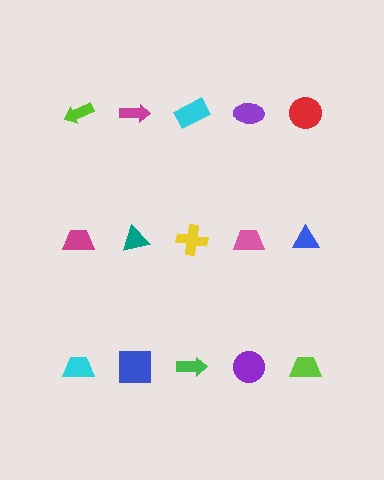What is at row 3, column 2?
A blue square.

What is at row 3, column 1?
A cyan trapezoid.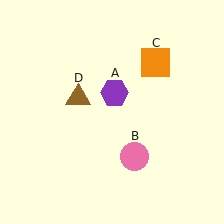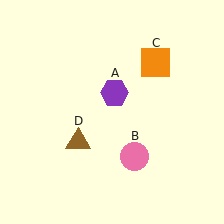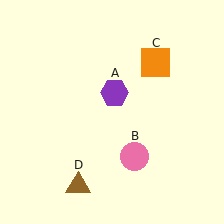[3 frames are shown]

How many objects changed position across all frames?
1 object changed position: brown triangle (object D).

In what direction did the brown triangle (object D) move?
The brown triangle (object D) moved down.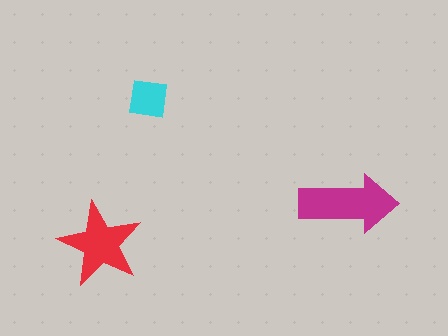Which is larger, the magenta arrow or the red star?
The magenta arrow.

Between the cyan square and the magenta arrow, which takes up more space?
The magenta arrow.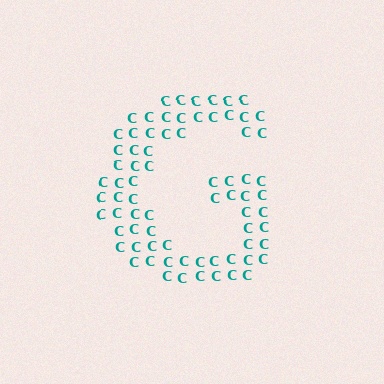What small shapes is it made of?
It is made of small letter C's.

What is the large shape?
The large shape is the letter G.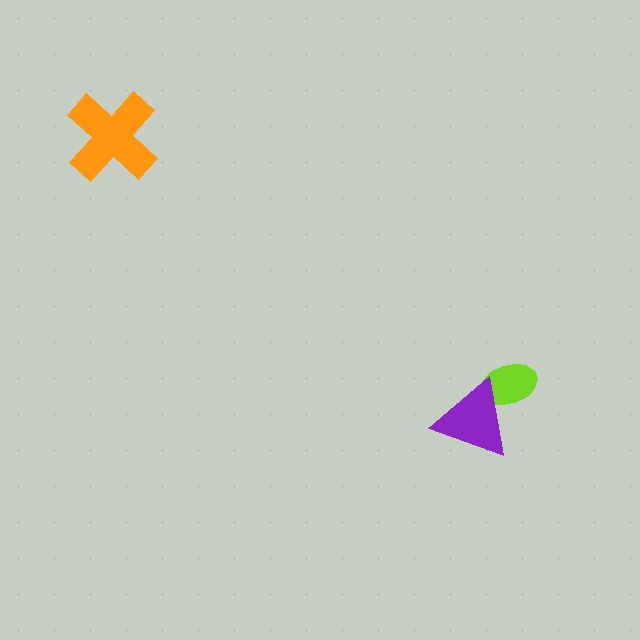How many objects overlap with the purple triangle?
1 object overlaps with the purple triangle.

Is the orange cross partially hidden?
No, no other shape covers it.